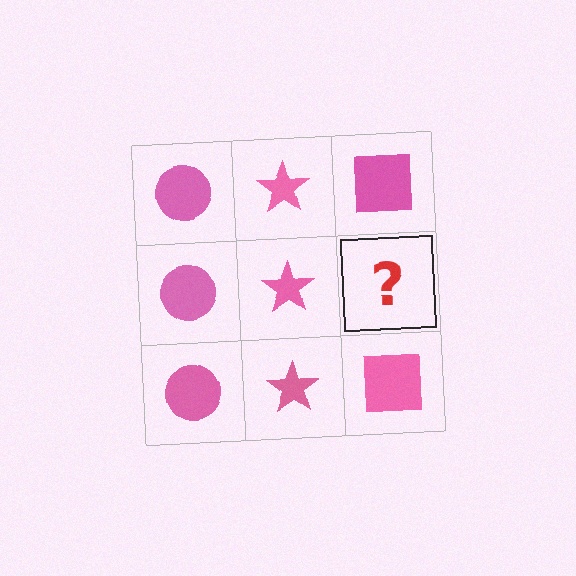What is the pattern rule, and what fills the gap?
The rule is that each column has a consistent shape. The gap should be filled with a pink square.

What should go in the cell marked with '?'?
The missing cell should contain a pink square.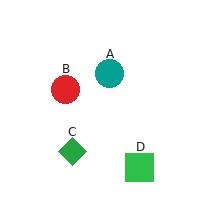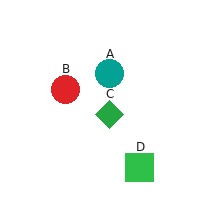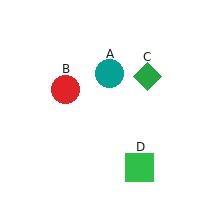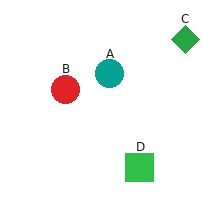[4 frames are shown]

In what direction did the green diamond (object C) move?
The green diamond (object C) moved up and to the right.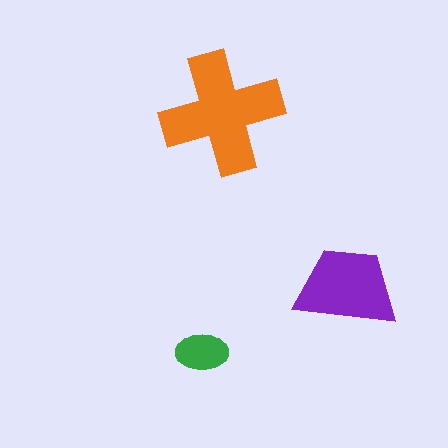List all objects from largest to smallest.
The orange cross, the purple trapezoid, the green ellipse.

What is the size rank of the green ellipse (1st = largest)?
3rd.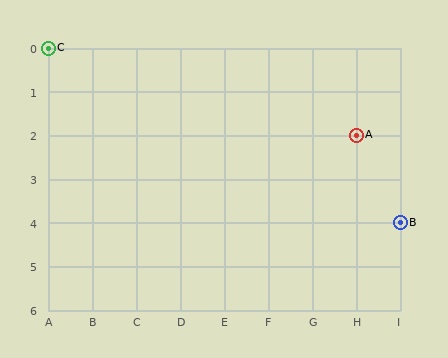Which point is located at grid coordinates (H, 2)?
Point A is at (H, 2).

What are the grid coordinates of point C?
Point C is at grid coordinates (A, 0).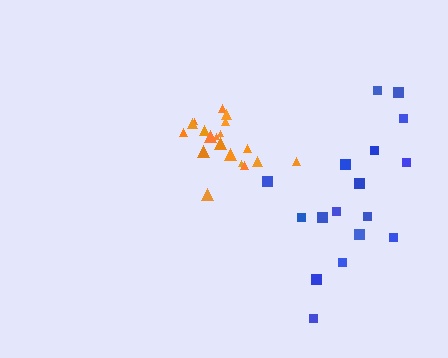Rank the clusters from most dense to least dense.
orange, blue.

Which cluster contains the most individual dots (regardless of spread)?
Orange (19).